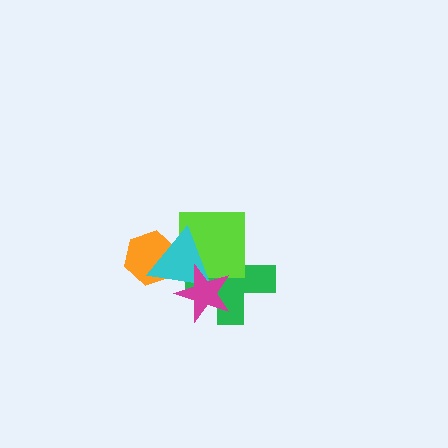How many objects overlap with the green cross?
3 objects overlap with the green cross.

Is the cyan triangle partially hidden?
Yes, it is partially covered by another shape.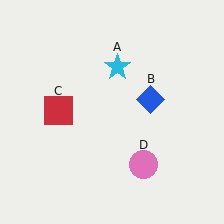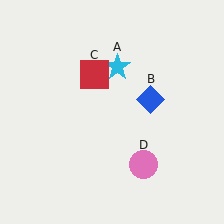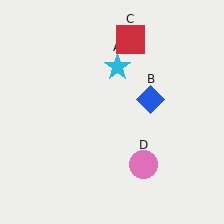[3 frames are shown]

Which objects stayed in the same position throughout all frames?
Cyan star (object A) and blue diamond (object B) and pink circle (object D) remained stationary.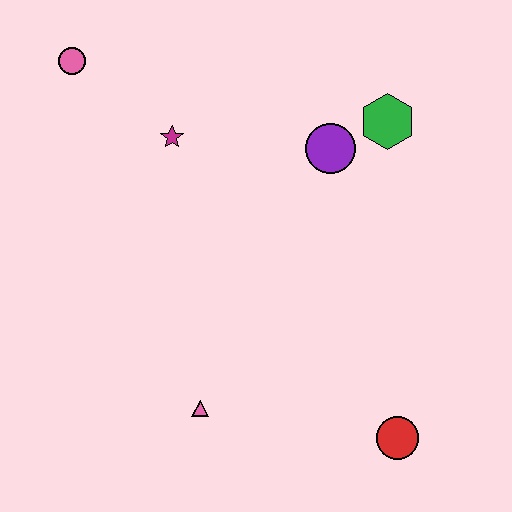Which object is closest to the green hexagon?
The purple circle is closest to the green hexagon.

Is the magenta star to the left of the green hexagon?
Yes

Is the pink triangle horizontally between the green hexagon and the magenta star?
Yes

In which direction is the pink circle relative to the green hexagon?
The pink circle is to the left of the green hexagon.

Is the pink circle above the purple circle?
Yes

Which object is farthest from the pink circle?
The red circle is farthest from the pink circle.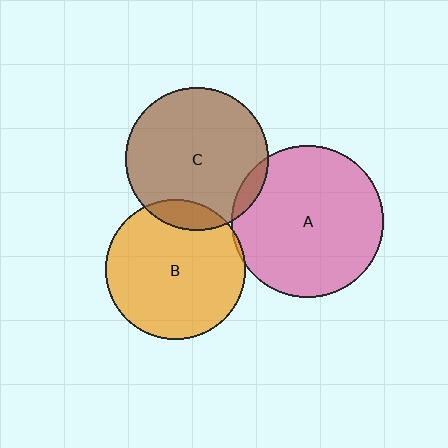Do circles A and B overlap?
Yes.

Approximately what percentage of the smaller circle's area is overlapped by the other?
Approximately 5%.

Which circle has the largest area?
Circle A (pink).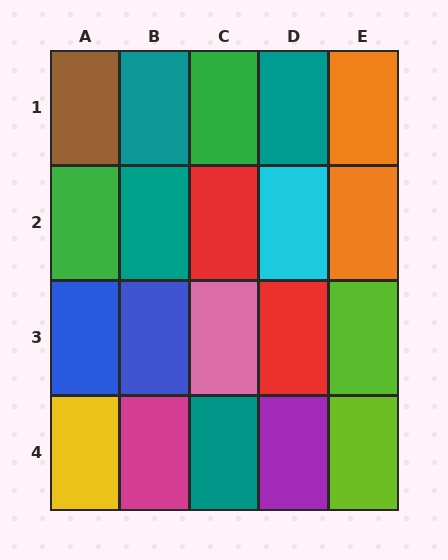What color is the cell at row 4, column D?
Purple.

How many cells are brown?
1 cell is brown.